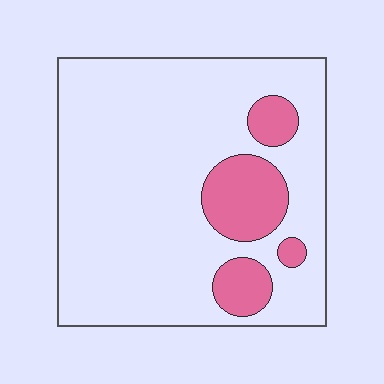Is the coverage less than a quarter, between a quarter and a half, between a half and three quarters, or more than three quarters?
Less than a quarter.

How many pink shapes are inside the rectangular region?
4.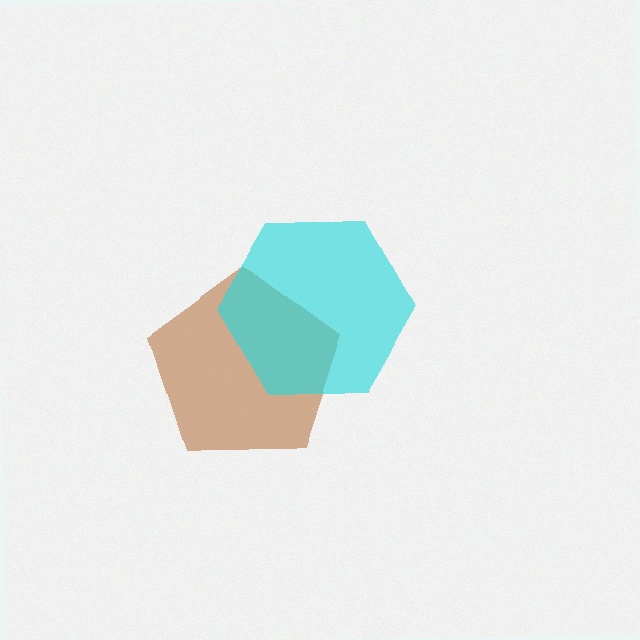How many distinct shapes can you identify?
There are 2 distinct shapes: a brown pentagon, a cyan hexagon.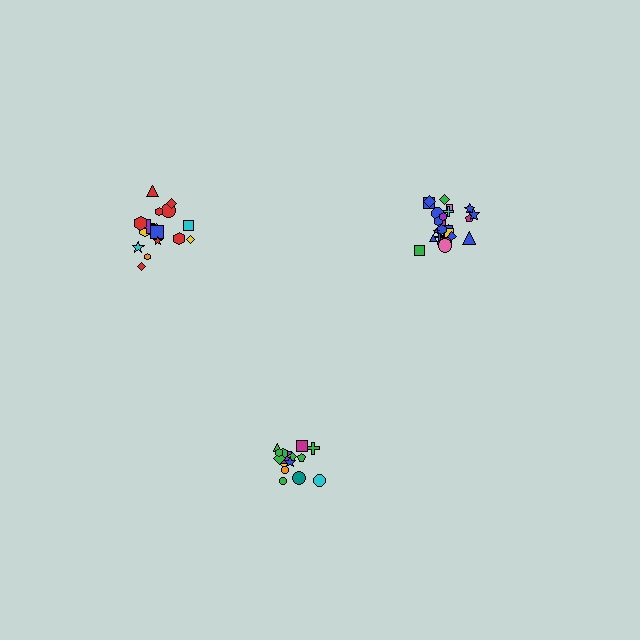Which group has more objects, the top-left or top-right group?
The top-right group.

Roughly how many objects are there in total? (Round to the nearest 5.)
Roughly 60 objects in total.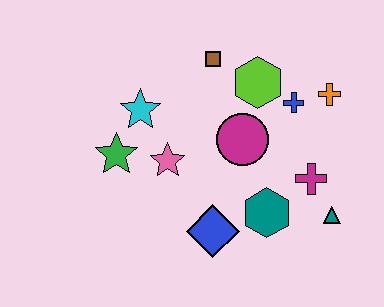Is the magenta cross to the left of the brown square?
No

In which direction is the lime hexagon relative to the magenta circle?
The lime hexagon is above the magenta circle.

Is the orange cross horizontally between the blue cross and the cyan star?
No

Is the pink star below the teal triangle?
No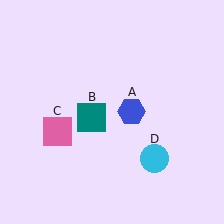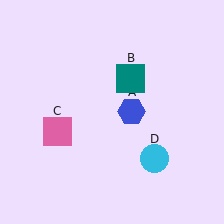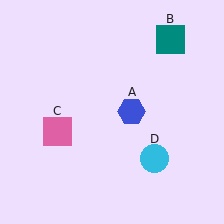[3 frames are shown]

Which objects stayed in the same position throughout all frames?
Blue hexagon (object A) and pink square (object C) and cyan circle (object D) remained stationary.